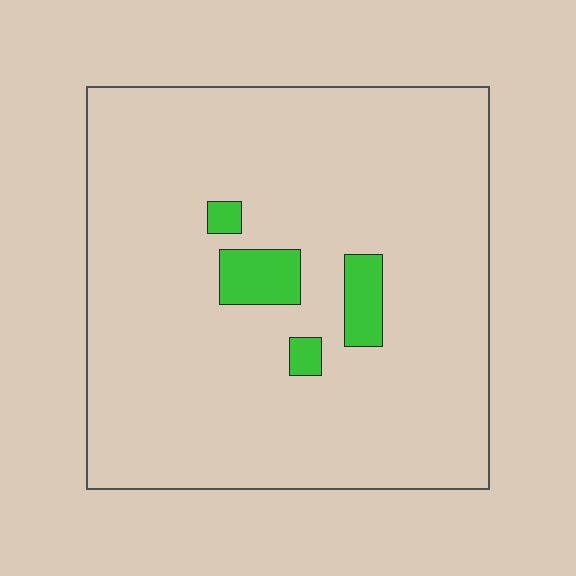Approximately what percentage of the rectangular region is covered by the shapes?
Approximately 5%.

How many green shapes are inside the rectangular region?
4.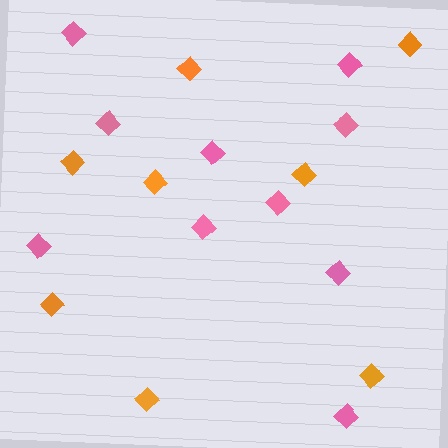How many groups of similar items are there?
There are 2 groups: one group of pink diamonds (10) and one group of orange diamonds (8).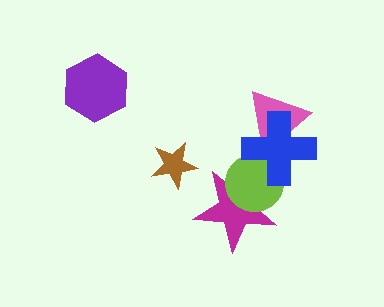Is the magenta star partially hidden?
Yes, it is partially covered by another shape.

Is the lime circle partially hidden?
Yes, it is partially covered by another shape.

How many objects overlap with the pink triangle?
1 object overlaps with the pink triangle.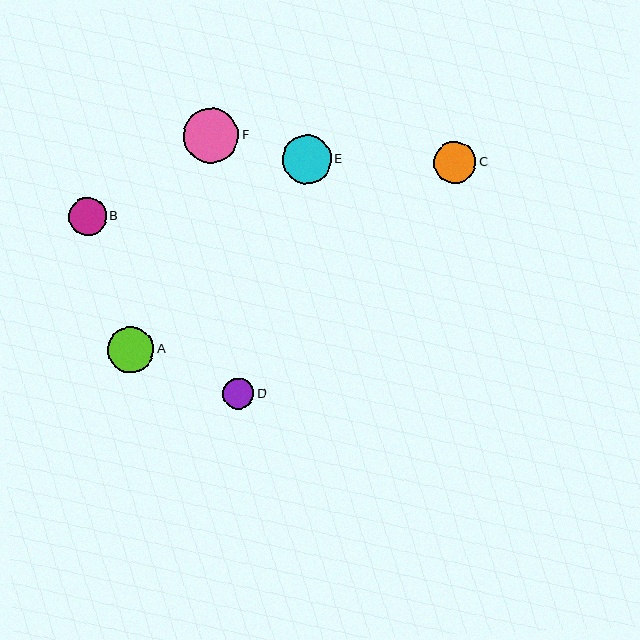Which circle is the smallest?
Circle D is the smallest with a size of approximately 31 pixels.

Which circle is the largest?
Circle F is the largest with a size of approximately 55 pixels.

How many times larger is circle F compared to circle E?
Circle F is approximately 1.1 times the size of circle E.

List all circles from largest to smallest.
From largest to smallest: F, E, A, C, B, D.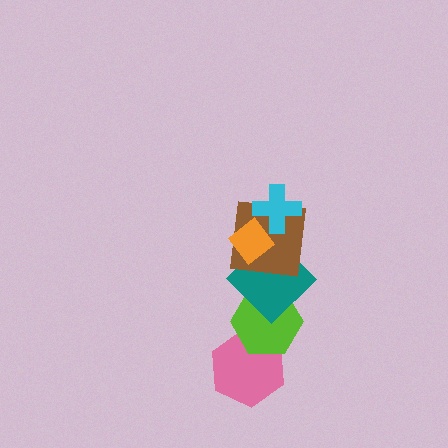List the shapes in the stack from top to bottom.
From top to bottom: the cyan cross, the orange diamond, the brown square, the teal diamond, the lime hexagon, the pink hexagon.